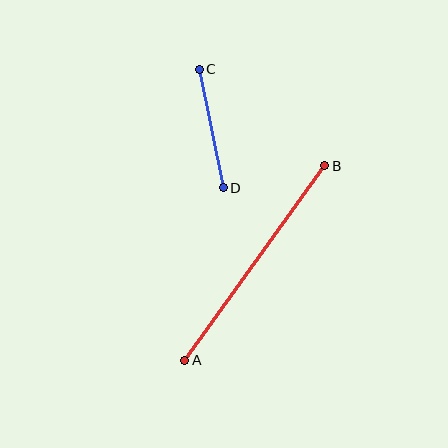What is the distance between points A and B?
The distance is approximately 240 pixels.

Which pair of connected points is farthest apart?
Points A and B are farthest apart.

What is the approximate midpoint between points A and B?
The midpoint is at approximately (255, 263) pixels.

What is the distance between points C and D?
The distance is approximately 121 pixels.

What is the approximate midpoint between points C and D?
The midpoint is at approximately (211, 129) pixels.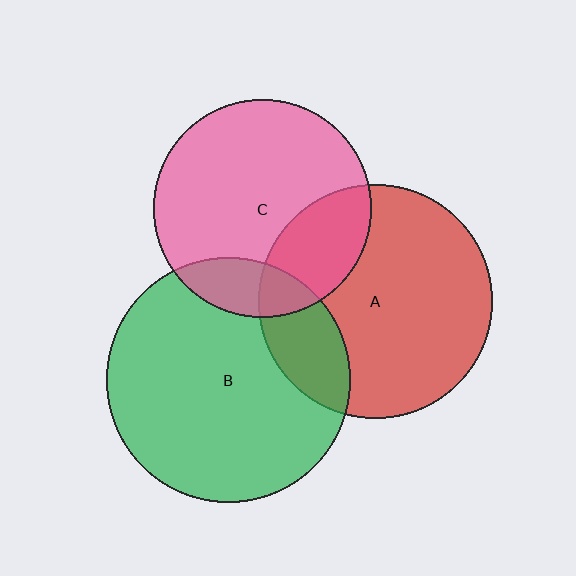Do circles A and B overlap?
Yes.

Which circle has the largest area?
Circle B (green).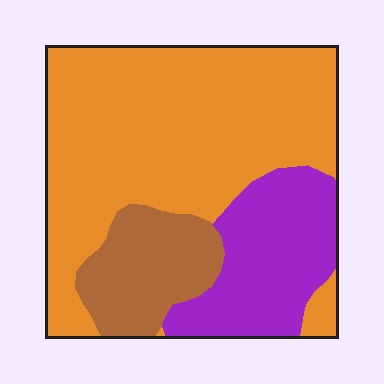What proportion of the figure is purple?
Purple covers roughly 25% of the figure.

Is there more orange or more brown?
Orange.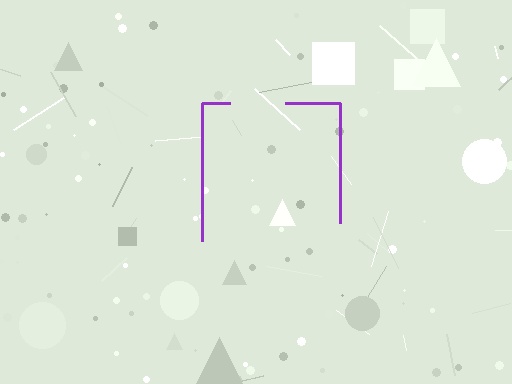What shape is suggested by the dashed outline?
The dashed outline suggests a square.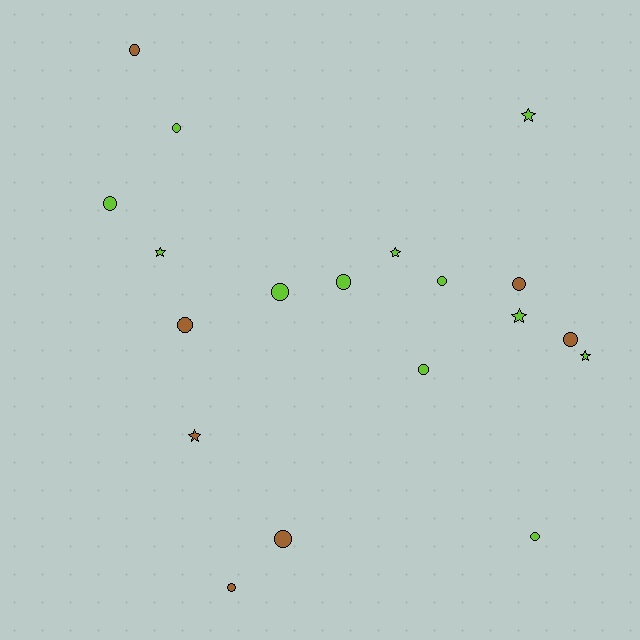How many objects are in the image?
There are 19 objects.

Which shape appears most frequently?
Circle, with 13 objects.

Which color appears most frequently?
Lime, with 12 objects.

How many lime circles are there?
There are 7 lime circles.